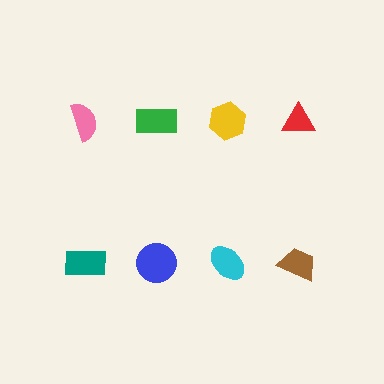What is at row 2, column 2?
A blue circle.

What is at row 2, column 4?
A brown trapezoid.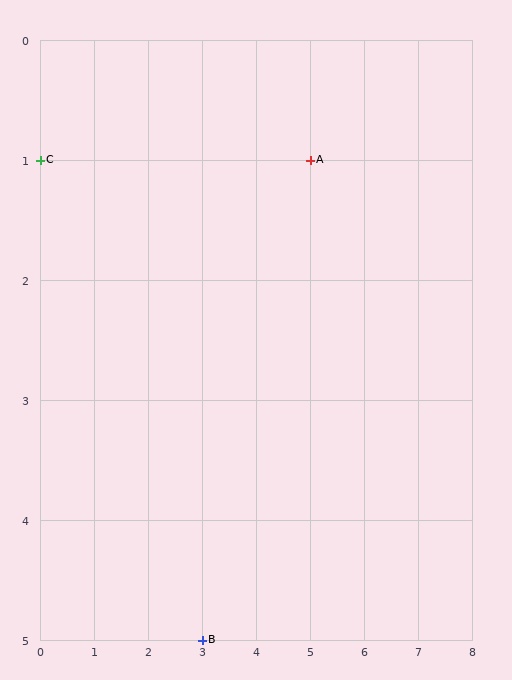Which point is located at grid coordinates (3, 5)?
Point B is at (3, 5).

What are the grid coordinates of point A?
Point A is at grid coordinates (5, 1).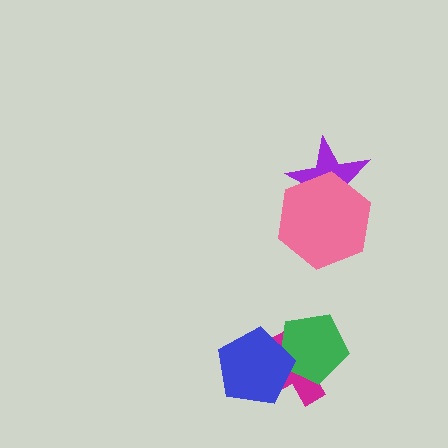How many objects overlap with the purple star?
1 object overlaps with the purple star.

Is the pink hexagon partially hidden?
No, no other shape covers it.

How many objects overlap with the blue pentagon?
2 objects overlap with the blue pentagon.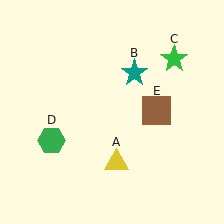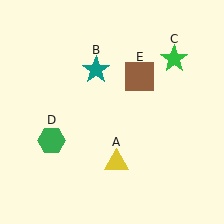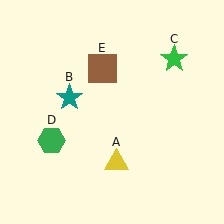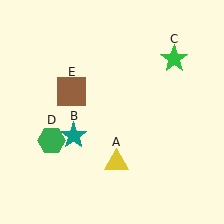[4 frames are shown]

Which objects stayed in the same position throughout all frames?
Yellow triangle (object A) and green star (object C) and green hexagon (object D) remained stationary.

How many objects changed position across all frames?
2 objects changed position: teal star (object B), brown square (object E).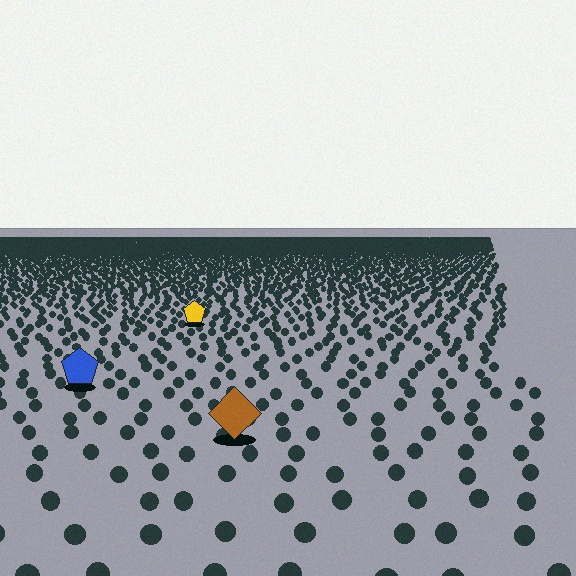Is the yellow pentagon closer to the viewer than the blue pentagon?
No. The blue pentagon is closer — you can tell from the texture gradient: the ground texture is coarser near it.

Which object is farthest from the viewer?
The yellow pentagon is farthest from the viewer. It appears smaller and the ground texture around it is denser.